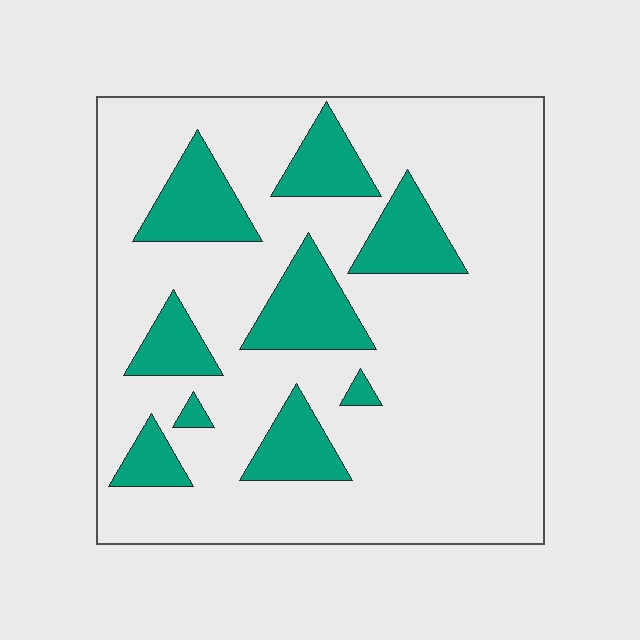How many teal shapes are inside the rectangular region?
9.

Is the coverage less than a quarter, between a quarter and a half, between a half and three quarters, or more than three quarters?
Less than a quarter.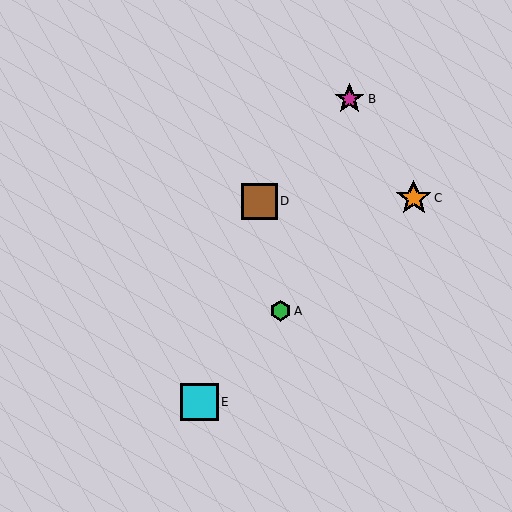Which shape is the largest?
The cyan square (labeled E) is the largest.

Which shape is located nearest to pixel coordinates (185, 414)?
The cyan square (labeled E) at (200, 402) is nearest to that location.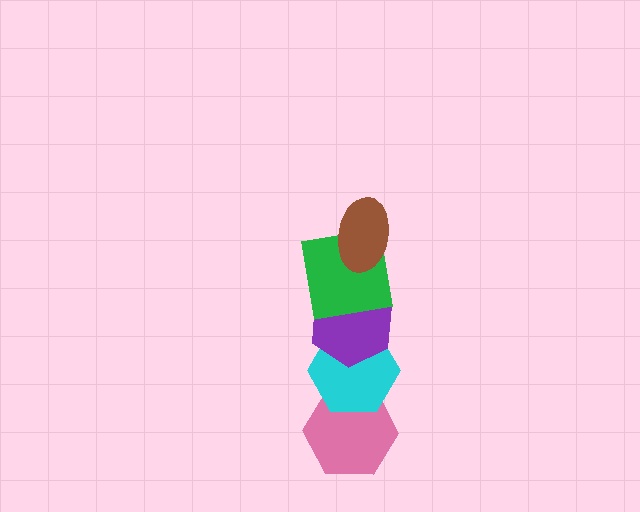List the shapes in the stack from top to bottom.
From top to bottom: the brown ellipse, the green square, the purple hexagon, the cyan hexagon, the pink hexagon.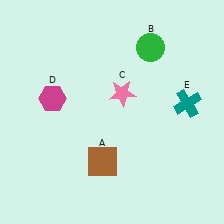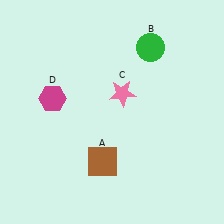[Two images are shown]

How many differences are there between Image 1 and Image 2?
There is 1 difference between the two images.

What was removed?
The teal cross (E) was removed in Image 2.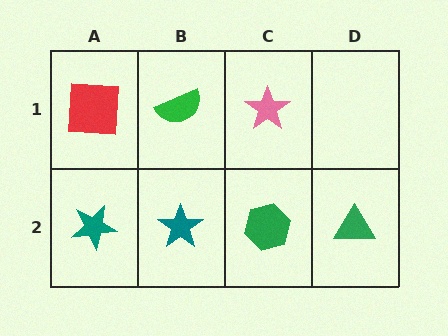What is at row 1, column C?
A pink star.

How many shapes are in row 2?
4 shapes.